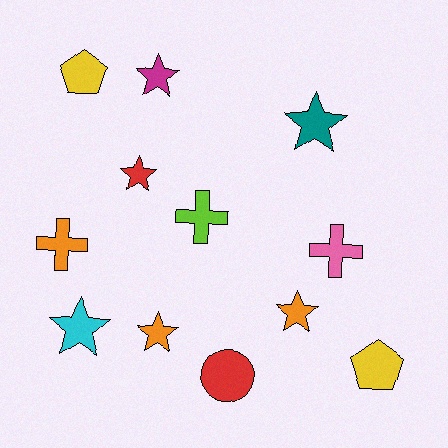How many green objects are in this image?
There are no green objects.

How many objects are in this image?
There are 12 objects.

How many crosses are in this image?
There are 3 crosses.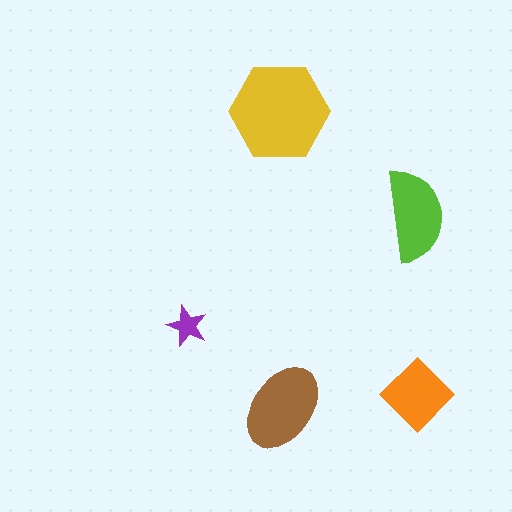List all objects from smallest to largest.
The purple star, the orange diamond, the lime semicircle, the brown ellipse, the yellow hexagon.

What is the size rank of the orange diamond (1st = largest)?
4th.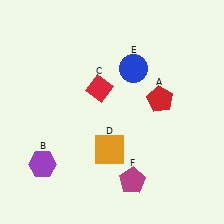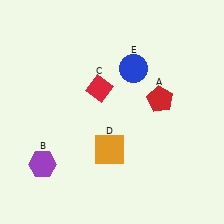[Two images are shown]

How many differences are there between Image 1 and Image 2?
There is 1 difference between the two images.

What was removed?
The magenta pentagon (F) was removed in Image 2.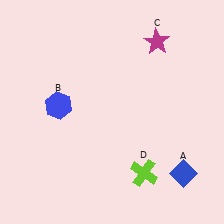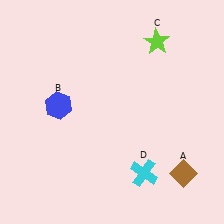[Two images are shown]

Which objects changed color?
A changed from blue to brown. C changed from magenta to lime. D changed from lime to cyan.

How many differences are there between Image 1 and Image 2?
There are 3 differences between the two images.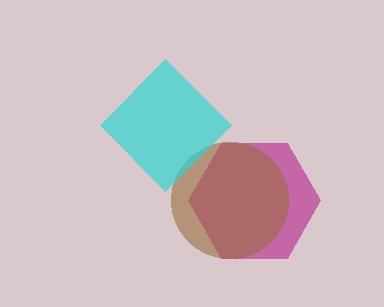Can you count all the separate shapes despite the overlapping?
Yes, there are 3 separate shapes.